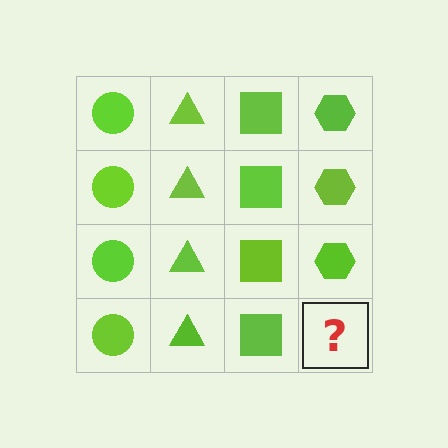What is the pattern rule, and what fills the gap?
The rule is that each column has a consistent shape. The gap should be filled with a lime hexagon.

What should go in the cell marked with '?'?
The missing cell should contain a lime hexagon.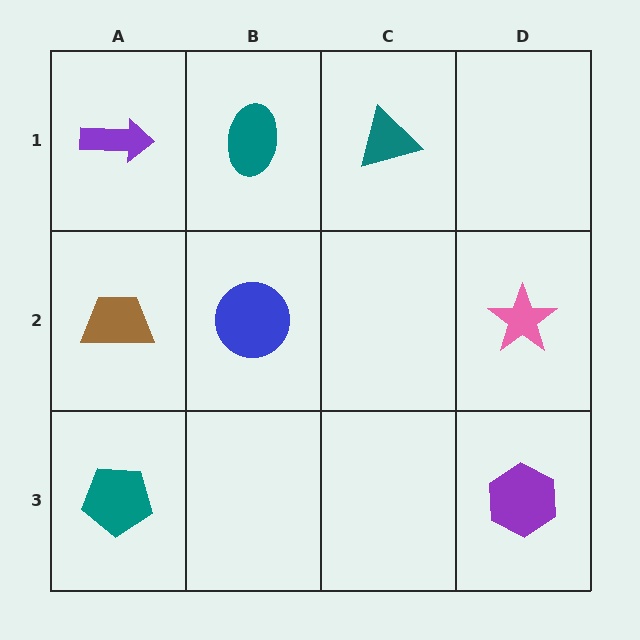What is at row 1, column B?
A teal ellipse.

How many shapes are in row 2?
3 shapes.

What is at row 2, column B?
A blue circle.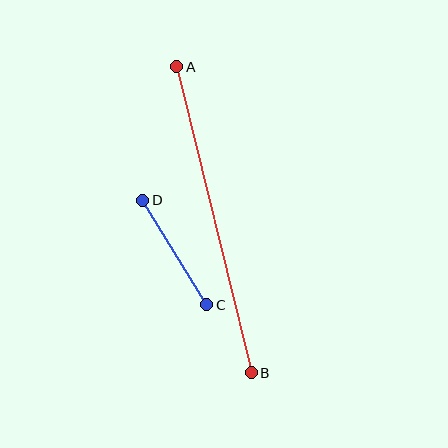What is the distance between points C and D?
The distance is approximately 123 pixels.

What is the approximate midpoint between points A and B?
The midpoint is at approximately (214, 220) pixels.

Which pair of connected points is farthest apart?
Points A and B are farthest apart.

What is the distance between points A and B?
The distance is approximately 315 pixels.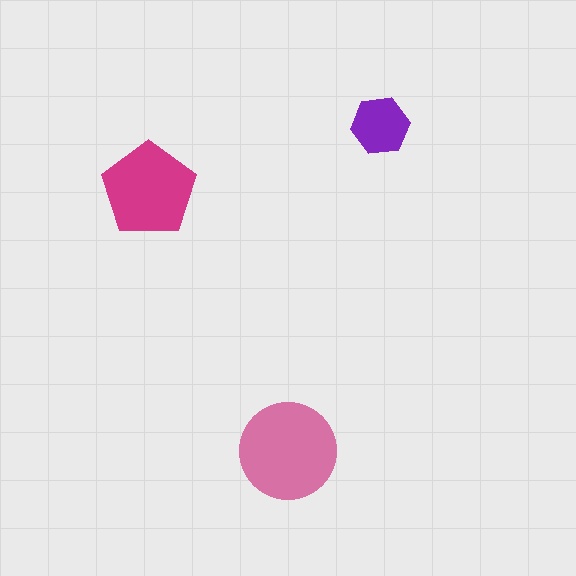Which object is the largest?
The pink circle.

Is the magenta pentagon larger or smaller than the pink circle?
Smaller.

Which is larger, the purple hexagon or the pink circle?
The pink circle.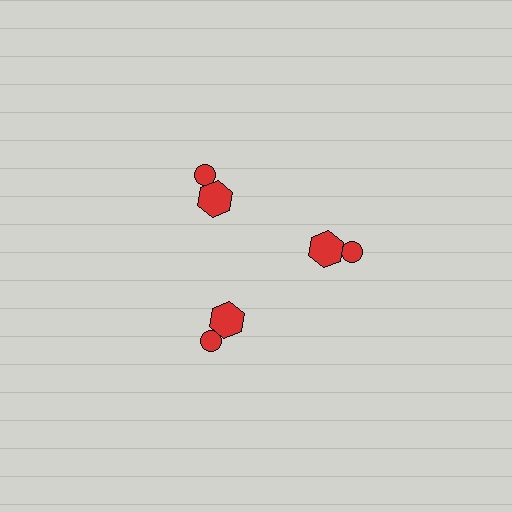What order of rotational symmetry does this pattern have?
This pattern has 3-fold rotational symmetry.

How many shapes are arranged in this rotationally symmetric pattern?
There are 6 shapes, arranged in 3 groups of 2.